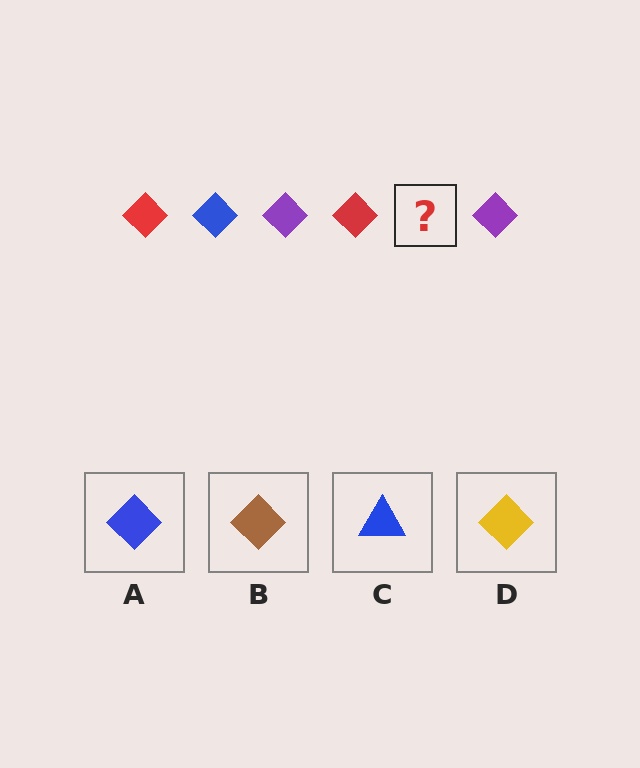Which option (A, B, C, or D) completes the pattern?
A.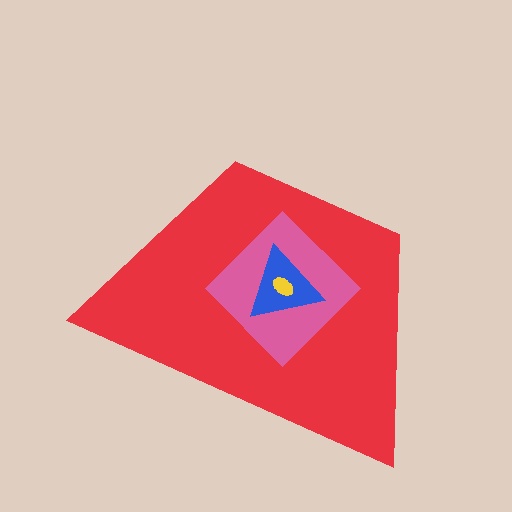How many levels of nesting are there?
4.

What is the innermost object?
The yellow ellipse.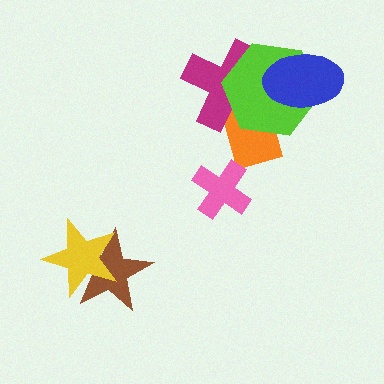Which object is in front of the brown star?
The yellow star is in front of the brown star.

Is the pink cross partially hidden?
No, no other shape covers it.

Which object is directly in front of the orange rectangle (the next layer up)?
The magenta cross is directly in front of the orange rectangle.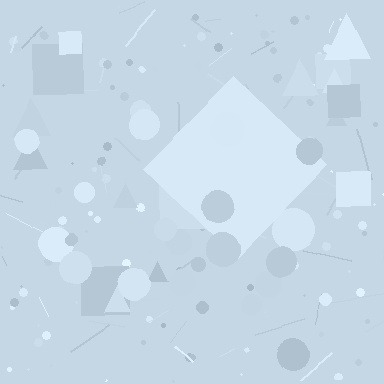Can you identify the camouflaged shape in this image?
The camouflaged shape is a diamond.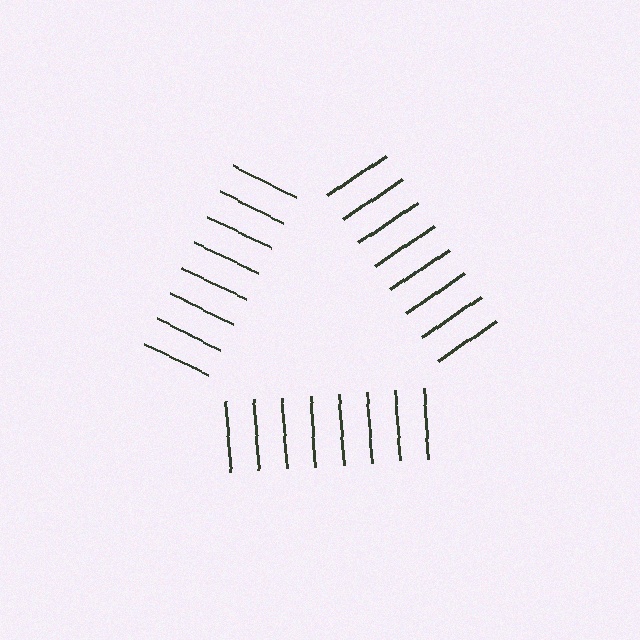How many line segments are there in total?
24 — 8 along each of the 3 edges.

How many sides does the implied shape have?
3 sides — the line-ends trace a triangle.